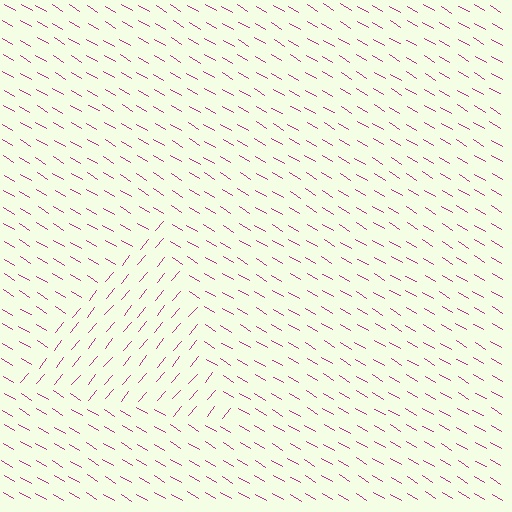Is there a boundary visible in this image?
Yes, there is a texture boundary formed by a change in line orientation.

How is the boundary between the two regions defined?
The boundary is defined purely by a change in line orientation (approximately 81 degrees difference). All lines are the same color and thickness.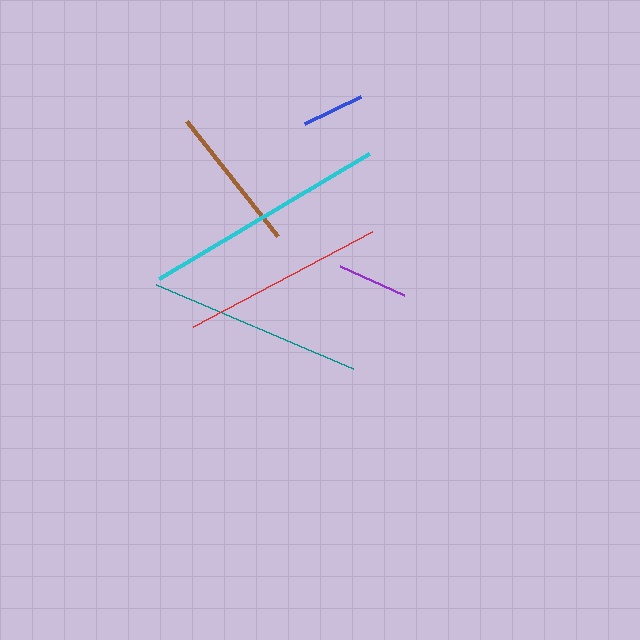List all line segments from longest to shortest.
From longest to shortest: cyan, teal, red, brown, purple, blue.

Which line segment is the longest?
The cyan line is the longest at approximately 245 pixels.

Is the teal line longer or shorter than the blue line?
The teal line is longer than the blue line.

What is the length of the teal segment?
The teal segment is approximately 214 pixels long.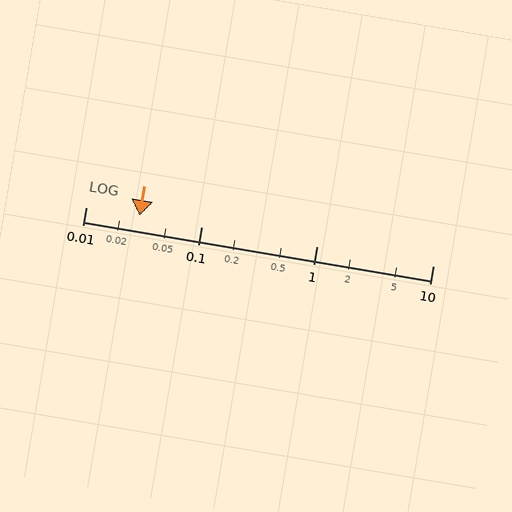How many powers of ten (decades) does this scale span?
The scale spans 3 decades, from 0.01 to 10.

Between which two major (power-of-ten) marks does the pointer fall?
The pointer is between 0.01 and 0.1.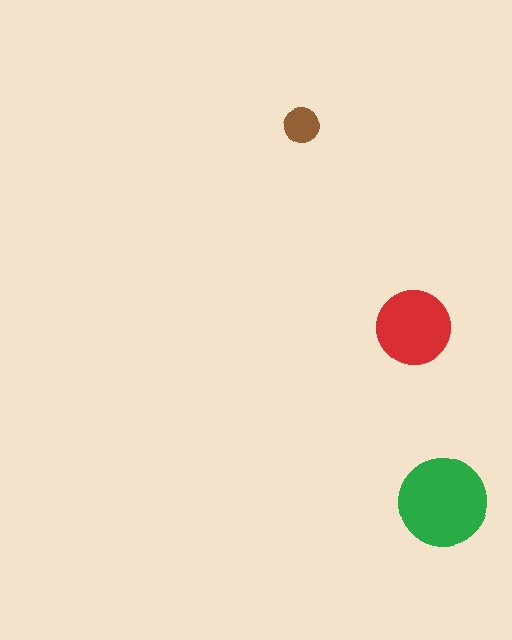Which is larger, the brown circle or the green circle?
The green one.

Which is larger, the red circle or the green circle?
The green one.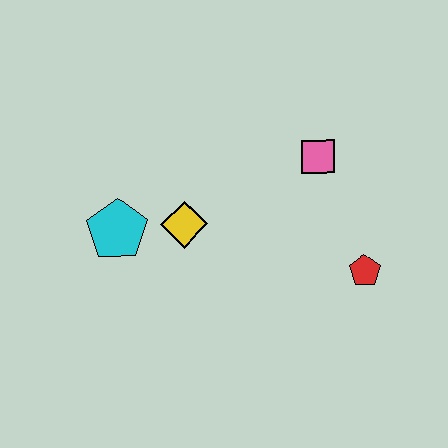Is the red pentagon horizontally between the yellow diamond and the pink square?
No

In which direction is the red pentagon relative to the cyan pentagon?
The red pentagon is to the right of the cyan pentagon.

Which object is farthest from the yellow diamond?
The red pentagon is farthest from the yellow diamond.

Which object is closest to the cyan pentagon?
The yellow diamond is closest to the cyan pentagon.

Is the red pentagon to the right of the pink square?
Yes